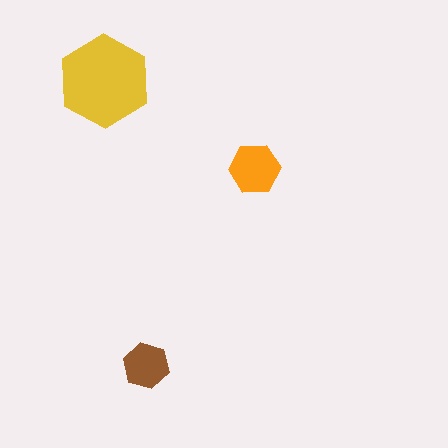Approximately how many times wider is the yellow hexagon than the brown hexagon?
About 2 times wider.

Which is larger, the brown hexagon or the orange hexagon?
The orange one.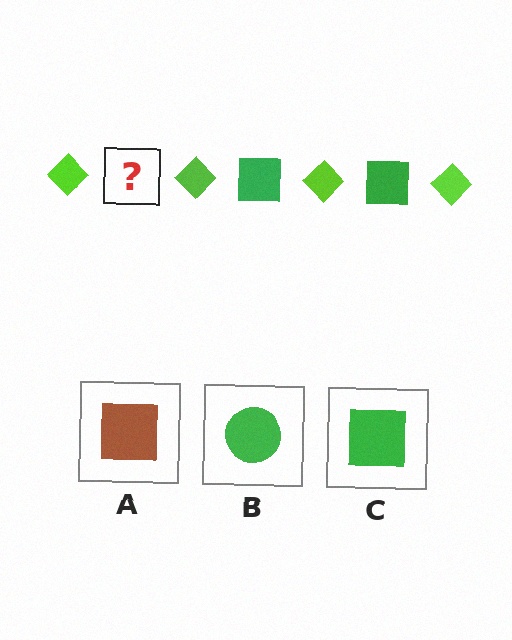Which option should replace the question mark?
Option C.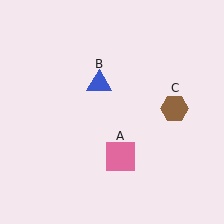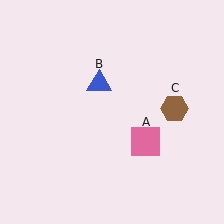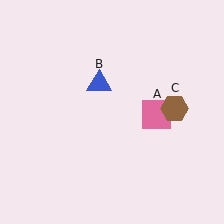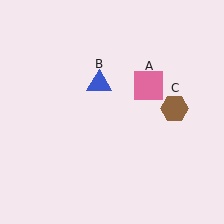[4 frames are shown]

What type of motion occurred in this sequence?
The pink square (object A) rotated counterclockwise around the center of the scene.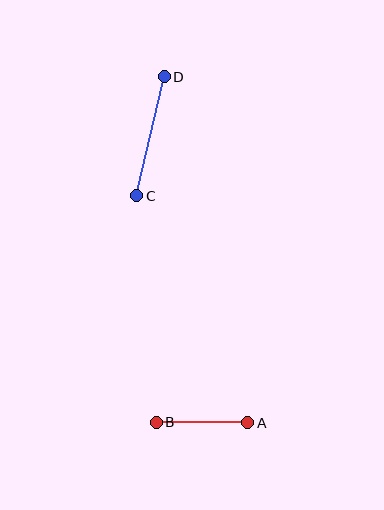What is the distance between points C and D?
The distance is approximately 122 pixels.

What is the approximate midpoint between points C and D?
The midpoint is at approximately (150, 136) pixels.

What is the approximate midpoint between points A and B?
The midpoint is at approximately (202, 422) pixels.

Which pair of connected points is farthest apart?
Points C and D are farthest apart.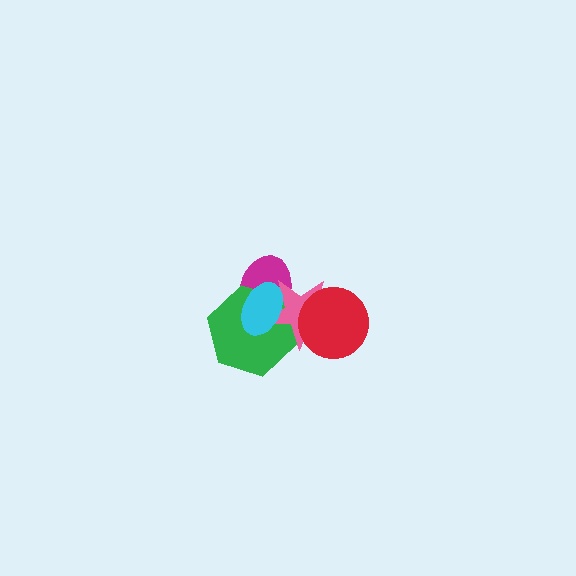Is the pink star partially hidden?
Yes, it is partially covered by another shape.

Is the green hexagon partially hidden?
Yes, it is partially covered by another shape.